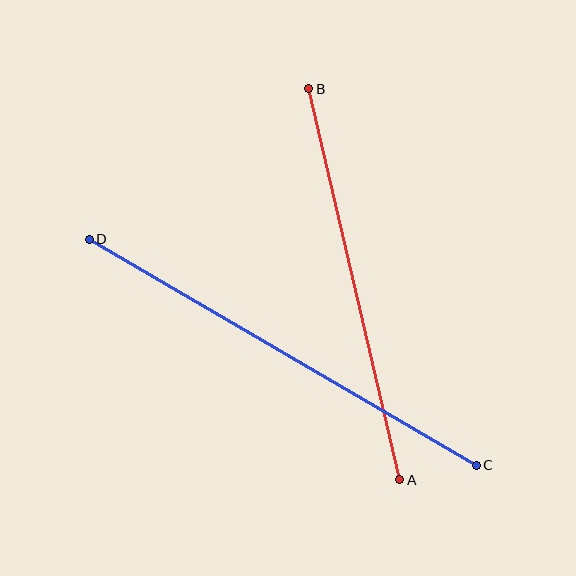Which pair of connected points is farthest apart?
Points C and D are farthest apart.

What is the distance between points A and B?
The distance is approximately 401 pixels.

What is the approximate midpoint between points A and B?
The midpoint is at approximately (354, 284) pixels.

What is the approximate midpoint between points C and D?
The midpoint is at approximately (283, 352) pixels.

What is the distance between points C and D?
The distance is approximately 448 pixels.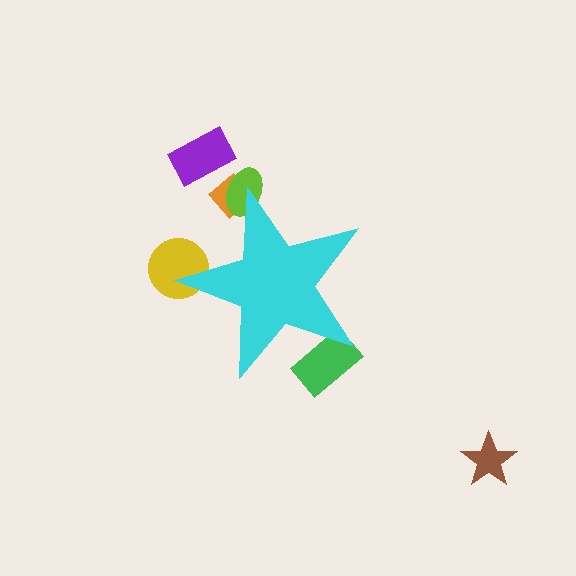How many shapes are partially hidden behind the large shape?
4 shapes are partially hidden.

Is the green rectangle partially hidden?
Yes, the green rectangle is partially hidden behind the cyan star.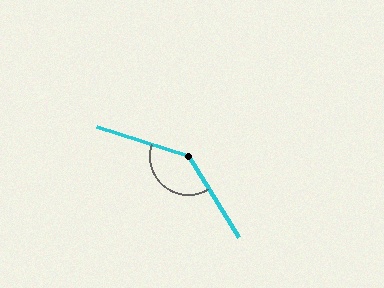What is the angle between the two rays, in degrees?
Approximately 140 degrees.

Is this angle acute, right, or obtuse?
It is obtuse.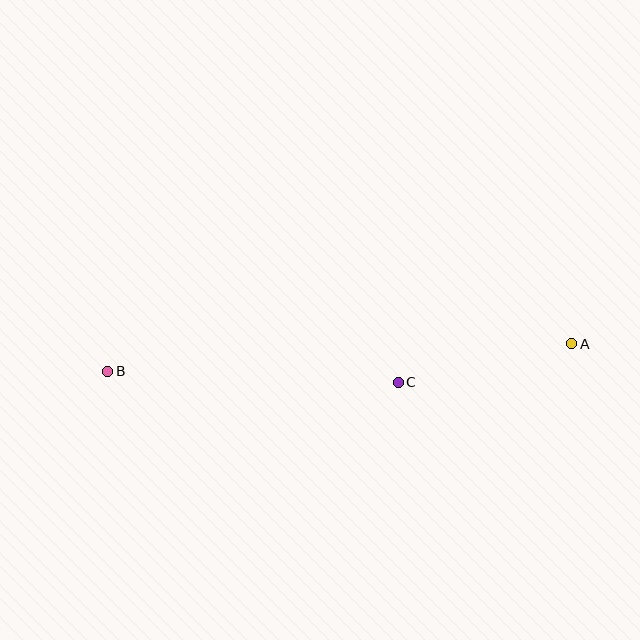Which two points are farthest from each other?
Points A and B are farthest from each other.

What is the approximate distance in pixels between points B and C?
The distance between B and C is approximately 291 pixels.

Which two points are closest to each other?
Points A and C are closest to each other.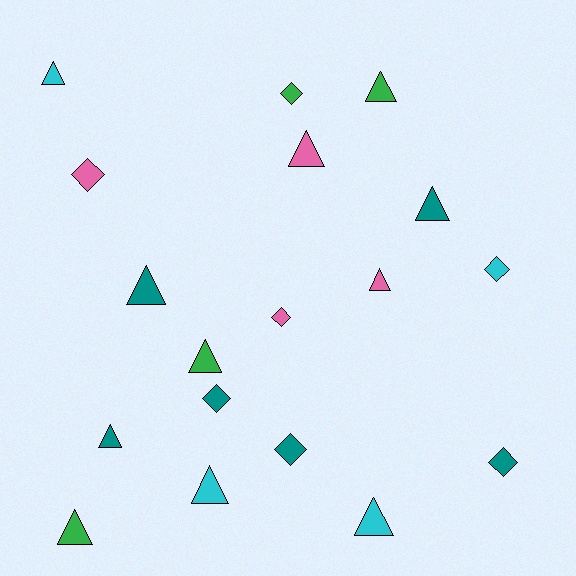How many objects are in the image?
There are 18 objects.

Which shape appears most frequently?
Triangle, with 11 objects.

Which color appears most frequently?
Teal, with 6 objects.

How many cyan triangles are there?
There are 3 cyan triangles.